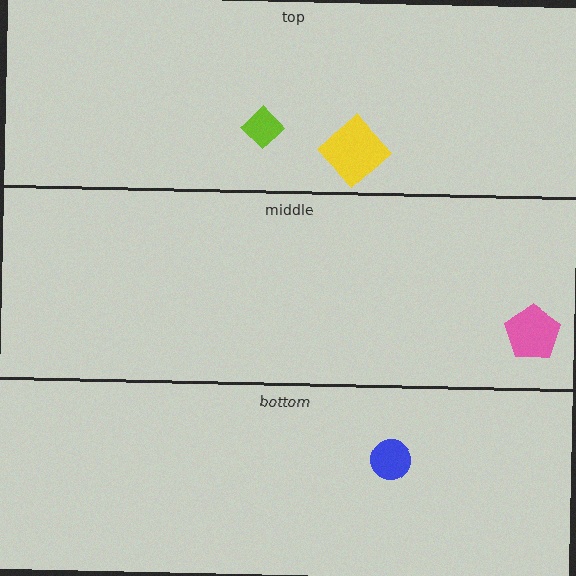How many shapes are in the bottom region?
1.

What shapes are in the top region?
The lime diamond, the yellow diamond.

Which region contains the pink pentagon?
The middle region.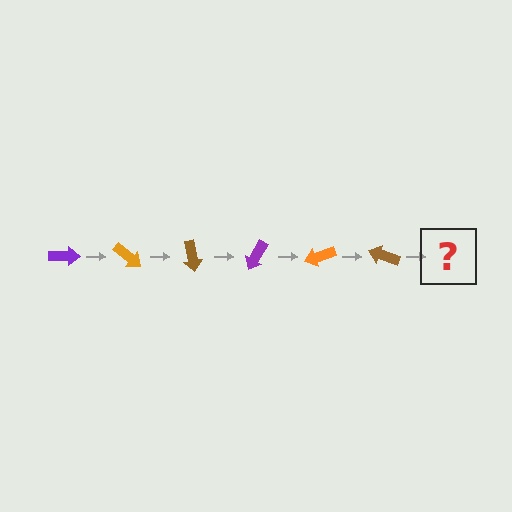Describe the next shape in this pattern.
It should be a purple arrow, rotated 240 degrees from the start.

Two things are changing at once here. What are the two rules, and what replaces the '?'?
The two rules are that it rotates 40 degrees each step and the color cycles through purple, orange, and brown. The '?' should be a purple arrow, rotated 240 degrees from the start.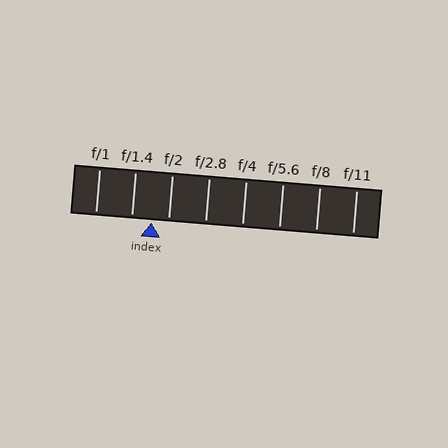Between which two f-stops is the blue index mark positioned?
The index mark is between f/1.4 and f/2.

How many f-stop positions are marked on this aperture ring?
There are 8 f-stop positions marked.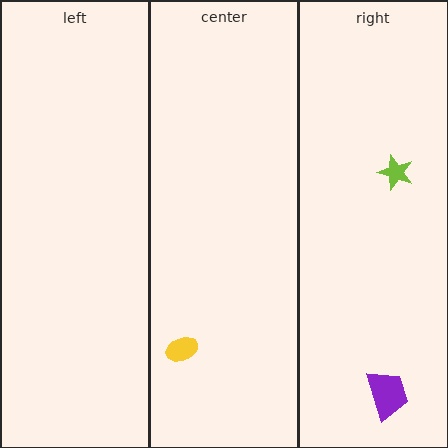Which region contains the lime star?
The right region.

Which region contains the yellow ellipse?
The center region.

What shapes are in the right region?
The purple trapezoid, the lime star.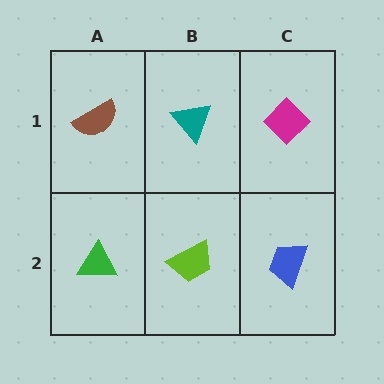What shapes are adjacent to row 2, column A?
A brown semicircle (row 1, column A), a lime trapezoid (row 2, column B).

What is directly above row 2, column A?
A brown semicircle.